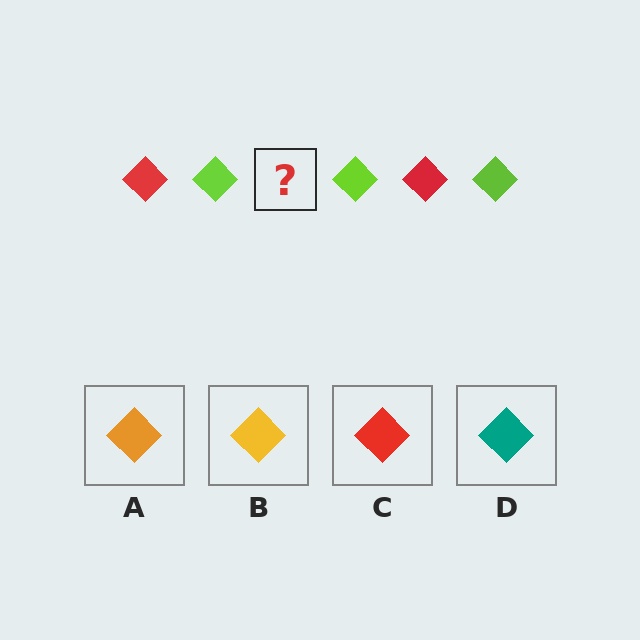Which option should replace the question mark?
Option C.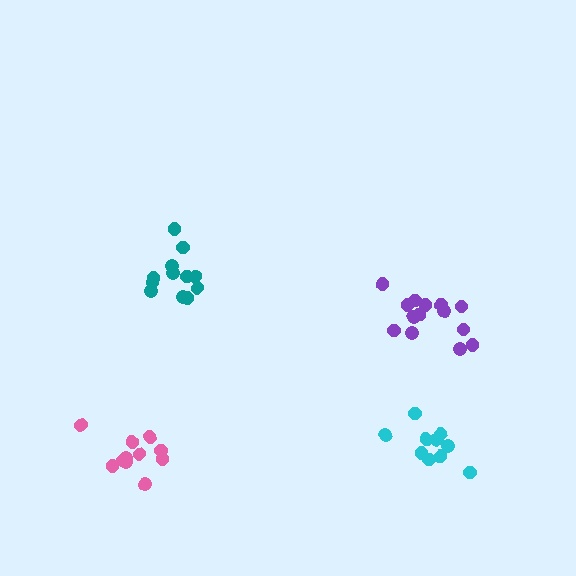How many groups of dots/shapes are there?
There are 4 groups.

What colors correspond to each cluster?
The clusters are colored: teal, purple, cyan, pink.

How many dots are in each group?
Group 1: 12 dots, Group 2: 14 dots, Group 3: 11 dots, Group 4: 11 dots (48 total).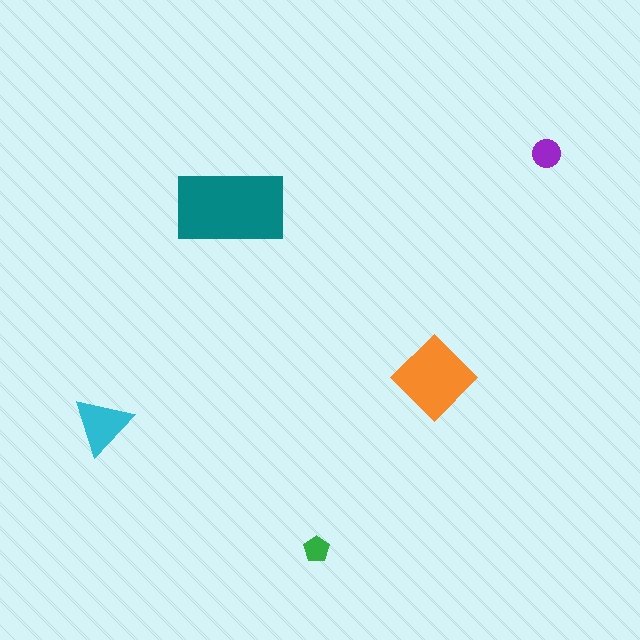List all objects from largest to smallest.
The teal rectangle, the orange diamond, the cyan triangle, the purple circle, the green pentagon.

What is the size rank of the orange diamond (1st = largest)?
2nd.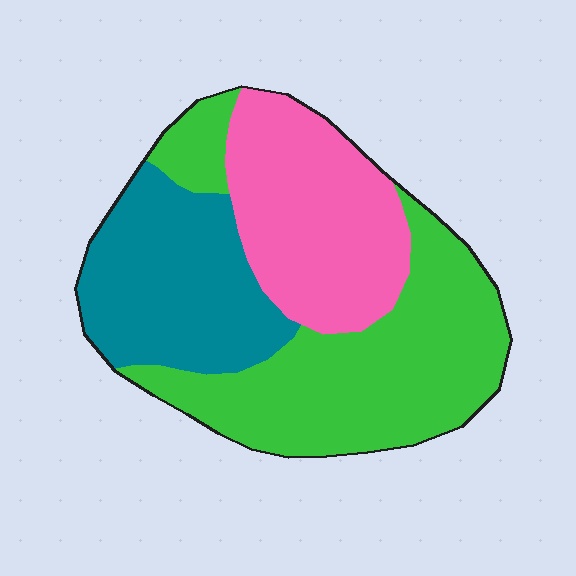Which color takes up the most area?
Green, at roughly 45%.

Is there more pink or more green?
Green.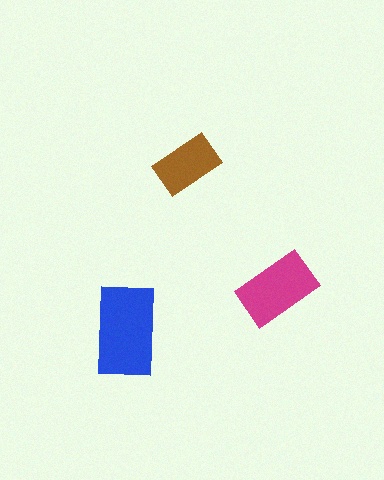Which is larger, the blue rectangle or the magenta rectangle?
The blue one.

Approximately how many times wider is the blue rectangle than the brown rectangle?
About 1.5 times wider.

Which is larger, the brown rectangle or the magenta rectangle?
The magenta one.